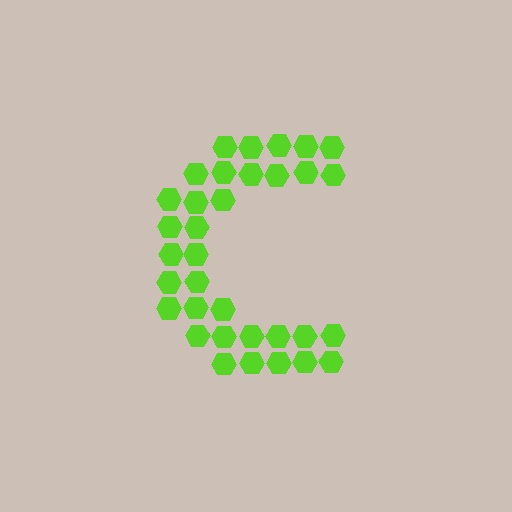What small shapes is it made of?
It is made of small hexagons.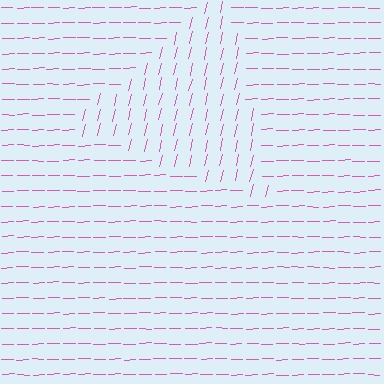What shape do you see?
I see a triangle.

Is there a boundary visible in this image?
Yes, there is a texture boundary formed by a change in line orientation.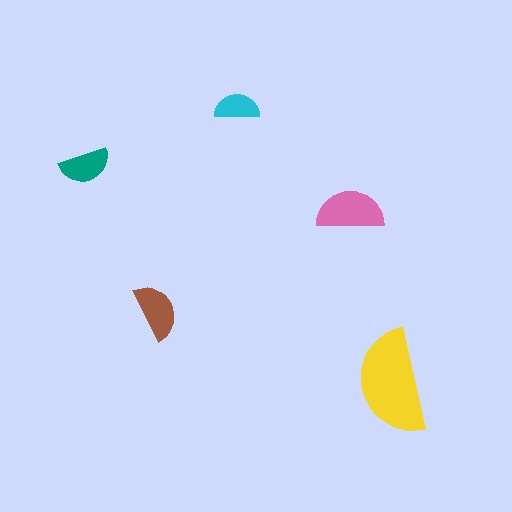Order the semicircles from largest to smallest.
the yellow one, the pink one, the brown one, the teal one, the cyan one.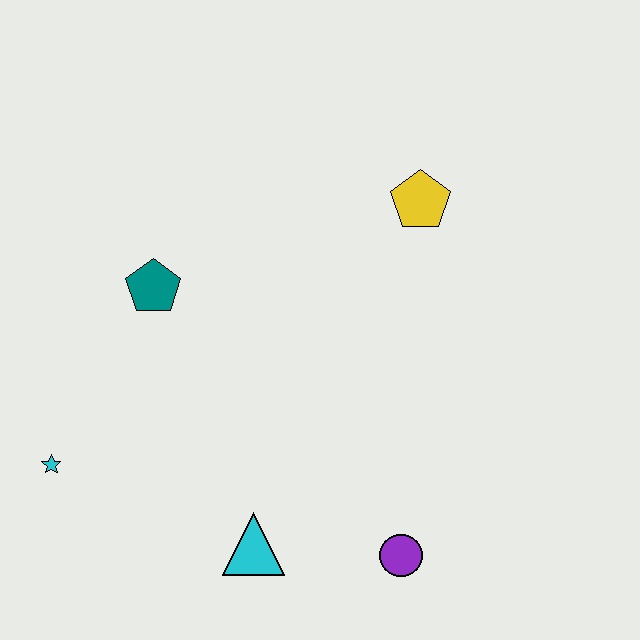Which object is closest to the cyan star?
The teal pentagon is closest to the cyan star.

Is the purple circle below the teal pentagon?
Yes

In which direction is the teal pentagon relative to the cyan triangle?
The teal pentagon is above the cyan triangle.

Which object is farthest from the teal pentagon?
The purple circle is farthest from the teal pentagon.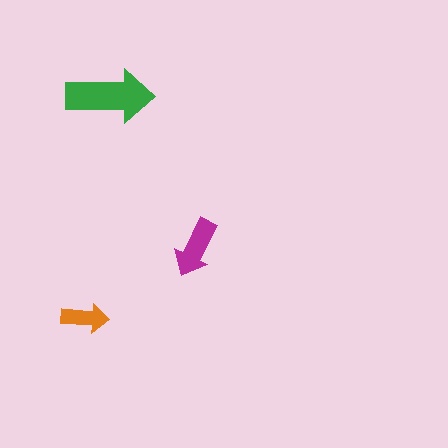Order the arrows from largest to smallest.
the green one, the magenta one, the orange one.